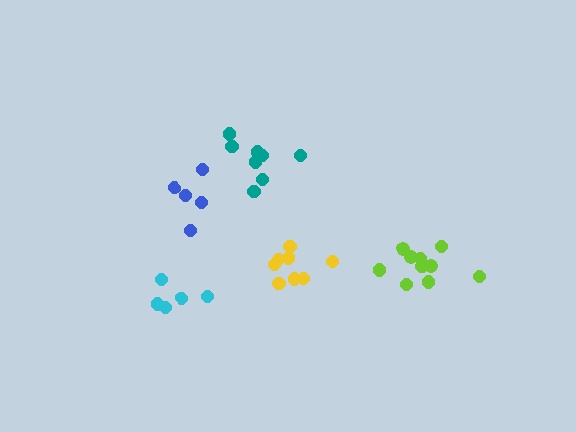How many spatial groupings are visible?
There are 5 spatial groupings.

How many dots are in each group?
Group 1: 8 dots, Group 2: 10 dots, Group 3: 5 dots, Group 4: 8 dots, Group 5: 5 dots (36 total).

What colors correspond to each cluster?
The clusters are colored: yellow, lime, cyan, teal, blue.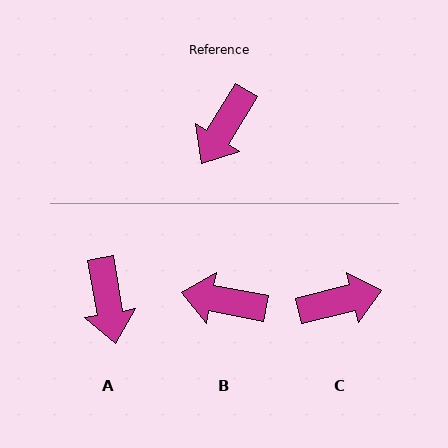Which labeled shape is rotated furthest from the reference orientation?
C, about 135 degrees away.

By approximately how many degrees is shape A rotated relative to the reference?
Approximately 42 degrees counter-clockwise.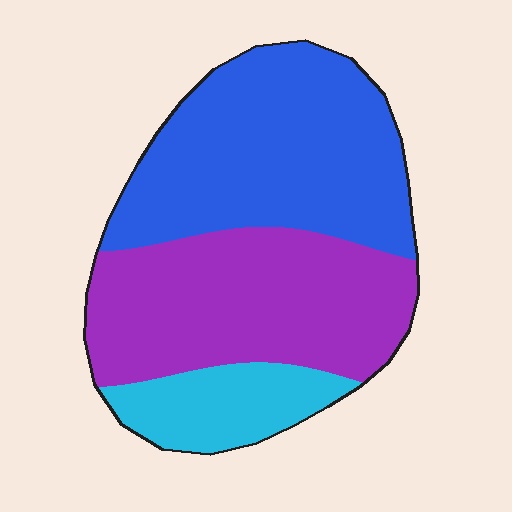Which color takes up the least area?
Cyan, at roughly 15%.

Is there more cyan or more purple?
Purple.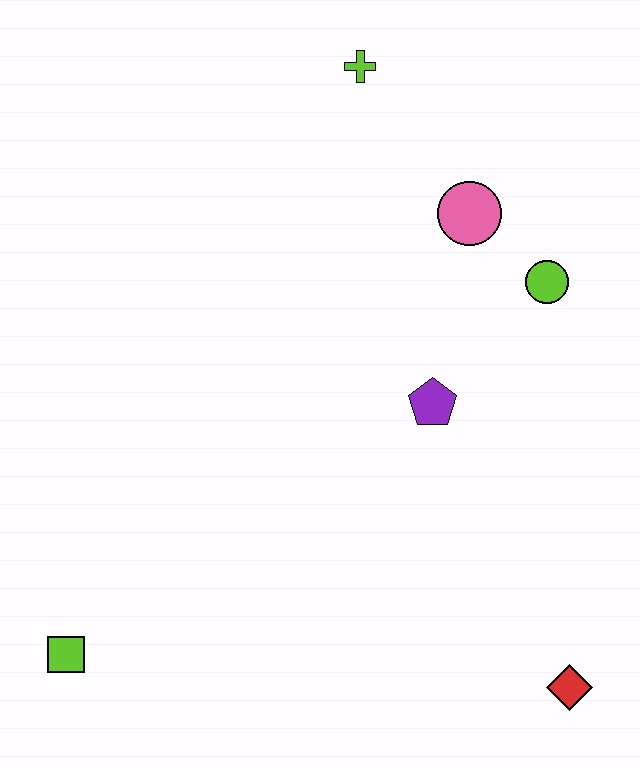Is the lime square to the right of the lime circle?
No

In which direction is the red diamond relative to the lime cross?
The red diamond is below the lime cross.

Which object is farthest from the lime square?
The lime cross is farthest from the lime square.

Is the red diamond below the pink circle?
Yes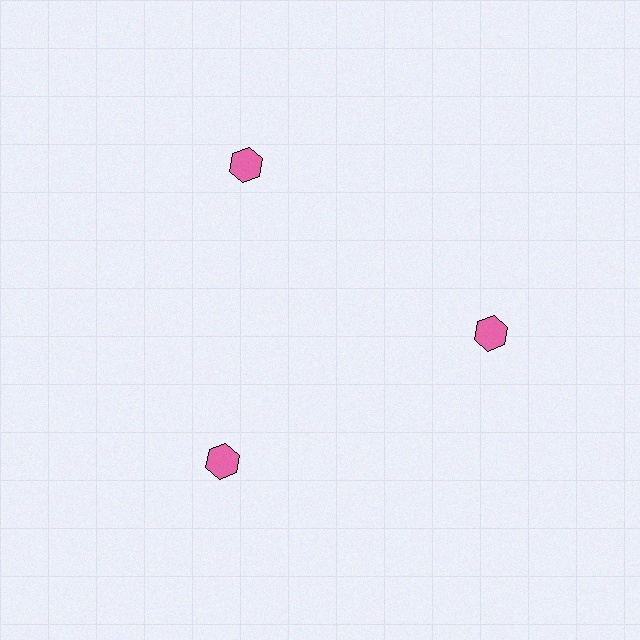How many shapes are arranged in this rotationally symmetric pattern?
There are 3 shapes, arranged in 3 groups of 1.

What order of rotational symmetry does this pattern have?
This pattern has 3-fold rotational symmetry.